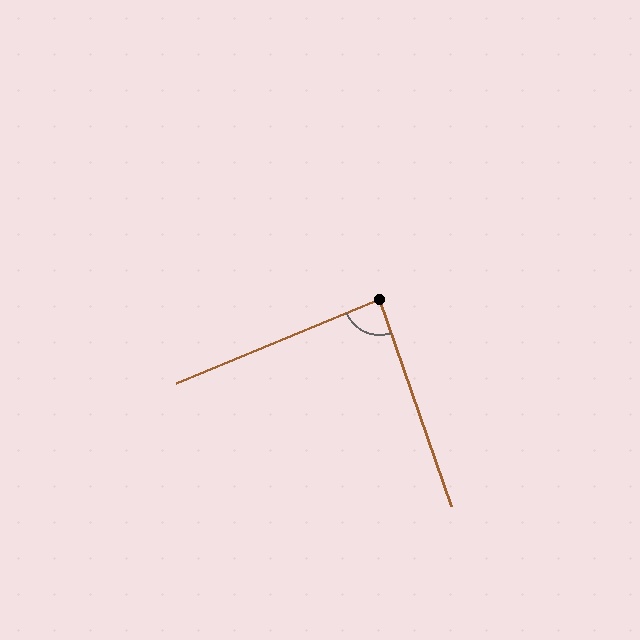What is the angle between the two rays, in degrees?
Approximately 87 degrees.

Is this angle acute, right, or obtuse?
It is approximately a right angle.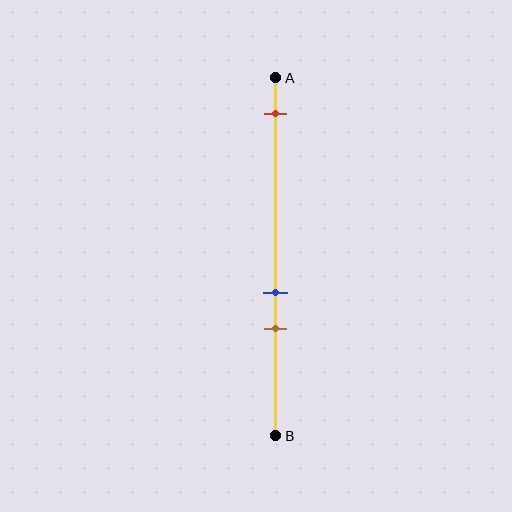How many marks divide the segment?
There are 3 marks dividing the segment.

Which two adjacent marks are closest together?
The blue and brown marks are the closest adjacent pair.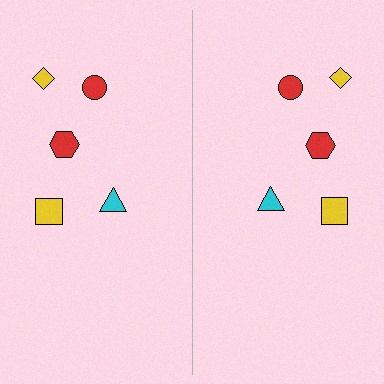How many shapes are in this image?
There are 10 shapes in this image.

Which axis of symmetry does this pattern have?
The pattern has a vertical axis of symmetry running through the center of the image.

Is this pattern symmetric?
Yes, this pattern has bilateral (reflection) symmetry.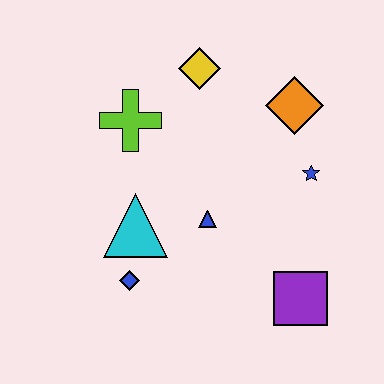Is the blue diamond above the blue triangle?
No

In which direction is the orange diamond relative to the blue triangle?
The orange diamond is above the blue triangle.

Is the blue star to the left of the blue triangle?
No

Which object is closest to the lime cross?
The yellow diamond is closest to the lime cross.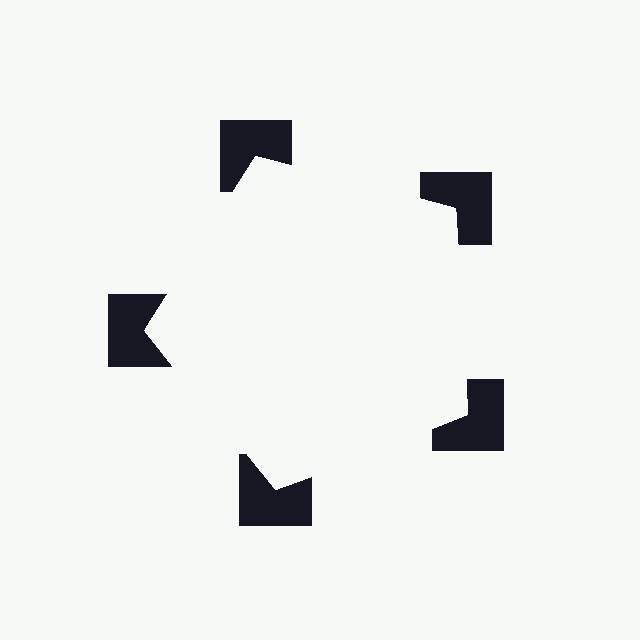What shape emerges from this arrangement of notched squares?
An illusory pentagon — its edges are inferred from the aligned wedge cuts in the notched squares, not physically drawn.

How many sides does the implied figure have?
5 sides.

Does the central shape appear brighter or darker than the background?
It typically appears slightly brighter than the background, even though no actual brightness change is drawn.